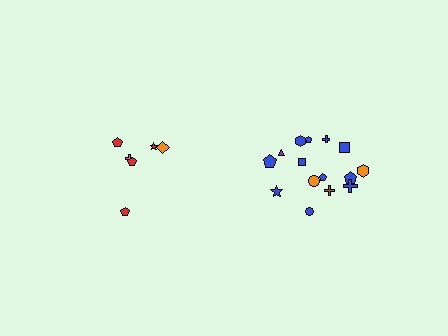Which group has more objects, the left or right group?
The right group.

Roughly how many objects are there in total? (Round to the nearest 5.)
Roughly 20 objects in total.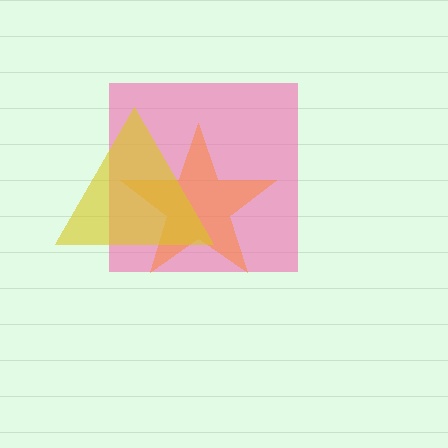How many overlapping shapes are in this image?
There are 3 overlapping shapes in the image.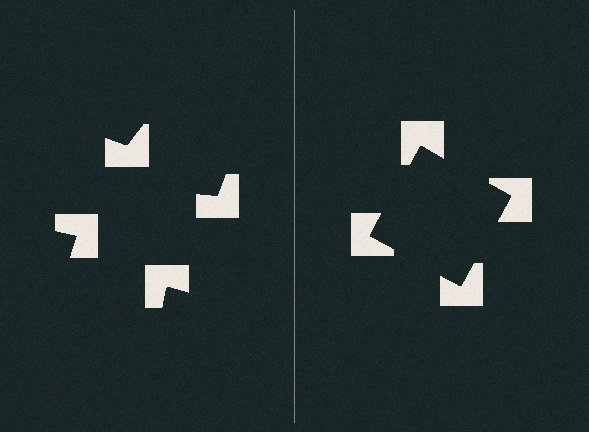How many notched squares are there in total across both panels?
8 — 4 on each side.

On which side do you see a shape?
An illusory square appears on the right side. On the left side the wedge cuts are rotated, so no coherent shape forms.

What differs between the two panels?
The notched squares are positioned identically on both sides; only the wedge orientations differ. On the right they align to a square; on the left they are misaligned.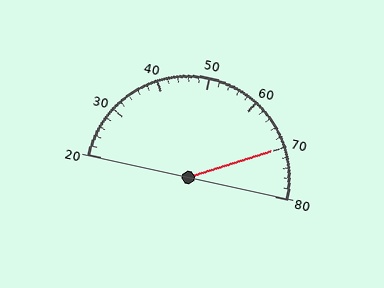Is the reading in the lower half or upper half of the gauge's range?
The reading is in the upper half of the range (20 to 80).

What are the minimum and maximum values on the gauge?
The gauge ranges from 20 to 80.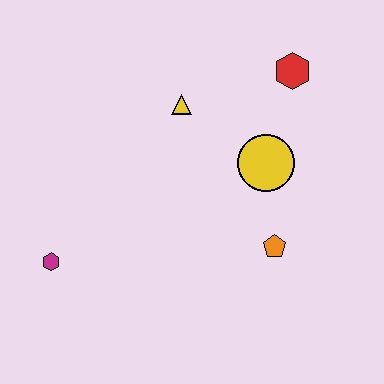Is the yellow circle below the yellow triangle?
Yes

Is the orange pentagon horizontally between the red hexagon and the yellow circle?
Yes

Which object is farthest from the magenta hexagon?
The red hexagon is farthest from the magenta hexagon.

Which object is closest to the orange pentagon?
The yellow circle is closest to the orange pentagon.